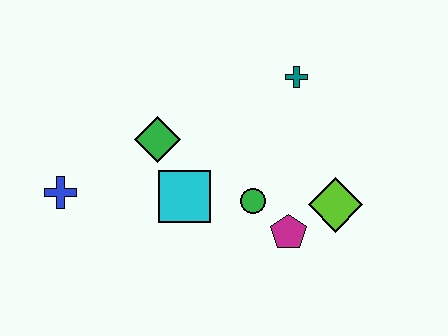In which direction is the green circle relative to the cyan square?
The green circle is to the right of the cyan square.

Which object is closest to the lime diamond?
The magenta pentagon is closest to the lime diamond.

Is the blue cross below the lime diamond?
No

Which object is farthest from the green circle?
The blue cross is farthest from the green circle.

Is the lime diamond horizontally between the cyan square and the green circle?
No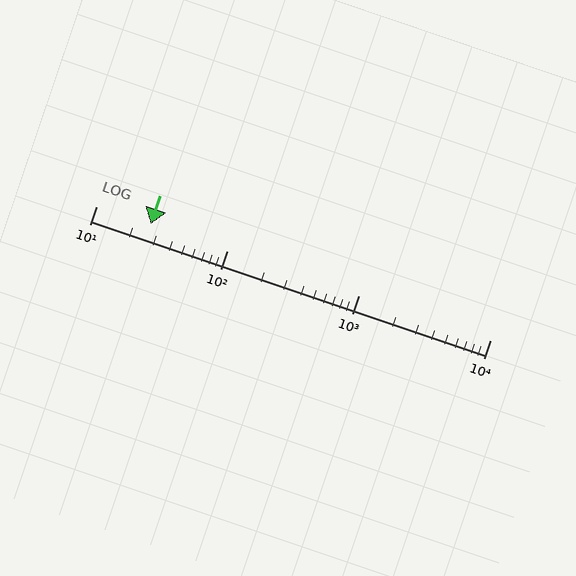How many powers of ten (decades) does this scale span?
The scale spans 3 decades, from 10 to 10000.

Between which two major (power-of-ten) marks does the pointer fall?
The pointer is between 10 and 100.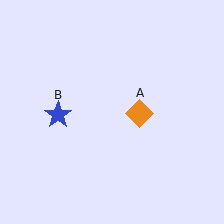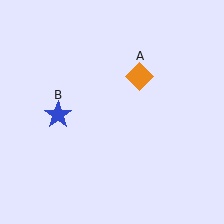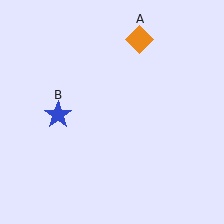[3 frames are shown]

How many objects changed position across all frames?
1 object changed position: orange diamond (object A).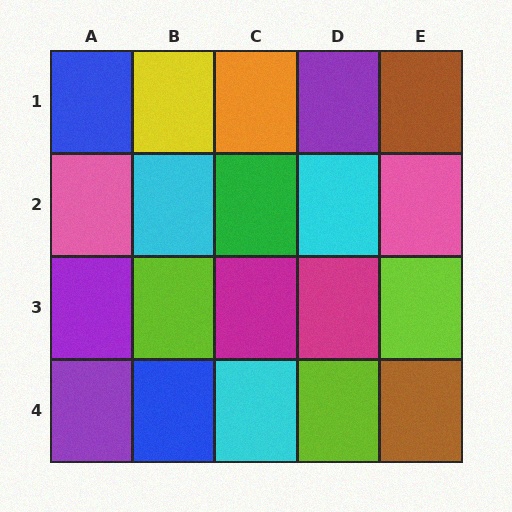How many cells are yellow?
1 cell is yellow.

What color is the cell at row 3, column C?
Magenta.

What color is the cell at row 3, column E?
Lime.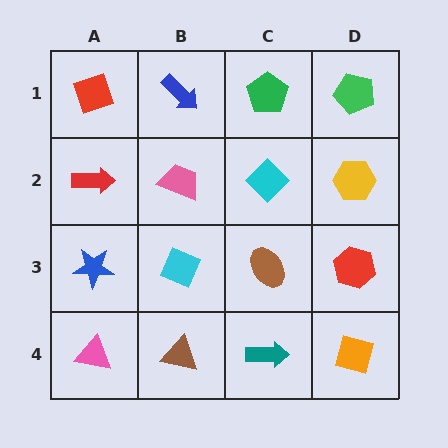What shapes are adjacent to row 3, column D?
A yellow hexagon (row 2, column D), an orange square (row 4, column D), a brown ellipse (row 3, column C).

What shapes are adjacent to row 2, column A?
A red diamond (row 1, column A), a blue star (row 3, column A), a pink trapezoid (row 2, column B).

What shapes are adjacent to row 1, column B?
A pink trapezoid (row 2, column B), a red diamond (row 1, column A), a green pentagon (row 1, column C).